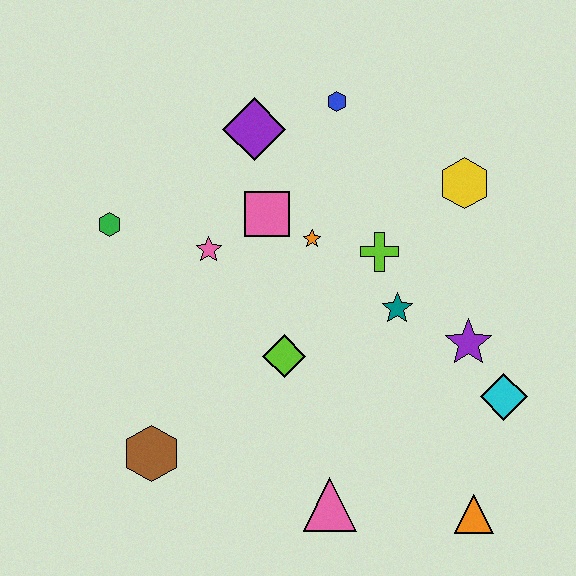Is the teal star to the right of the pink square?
Yes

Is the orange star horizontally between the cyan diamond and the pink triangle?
No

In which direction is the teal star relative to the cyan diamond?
The teal star is to the left of the cyan diamond.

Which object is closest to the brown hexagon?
The lime diamond is closest to the brown hexagon.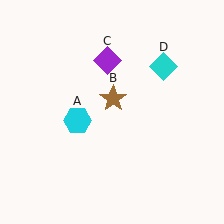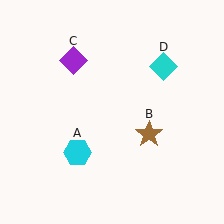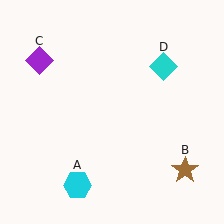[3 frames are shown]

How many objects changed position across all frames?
3 objects changed position: cyan hexagon (object A), brown star (object B), purple diamond (object C).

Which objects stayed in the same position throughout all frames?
Cyan diamond (object D) remained stationary.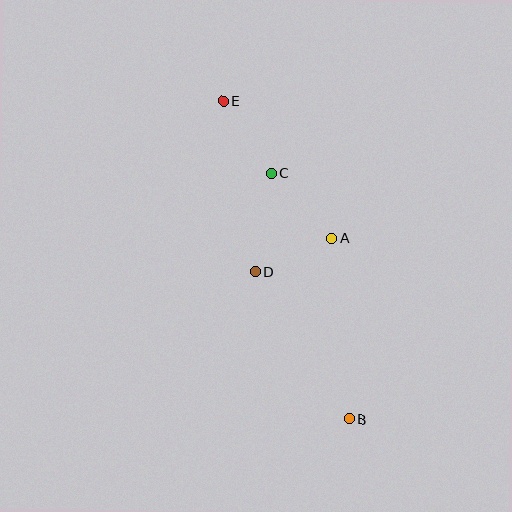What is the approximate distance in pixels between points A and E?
The distance between A and E is approximately 175 pixels.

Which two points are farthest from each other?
Points B and E are farthest from each other.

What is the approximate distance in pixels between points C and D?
The distance between C and D is approximately 100 pixels.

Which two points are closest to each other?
Points A and D are closest to each other.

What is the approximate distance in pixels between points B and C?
The distance between B and C is approximately 258 pixels.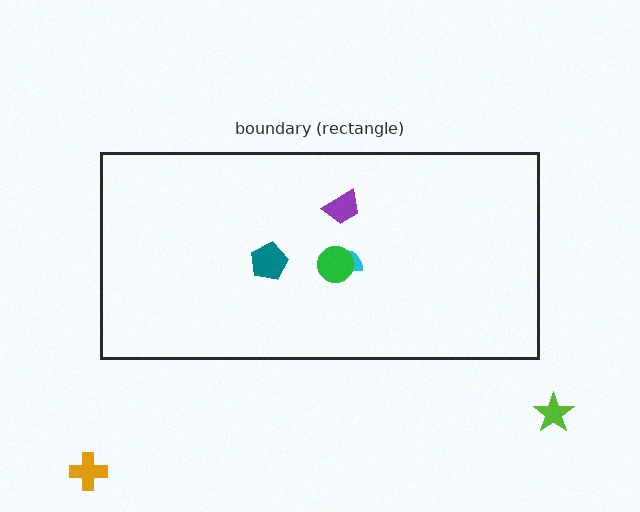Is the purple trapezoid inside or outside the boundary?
Inside.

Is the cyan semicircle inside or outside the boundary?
Inside.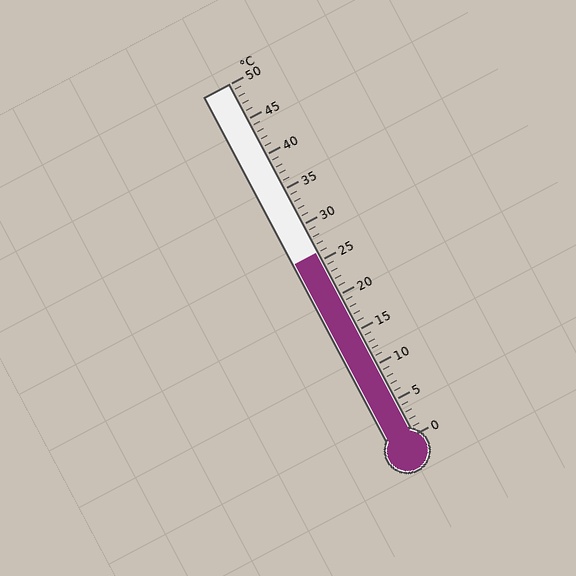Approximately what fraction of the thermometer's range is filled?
The thermometer is filled to approximately 50% of its range.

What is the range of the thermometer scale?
The thermometer scale ranges from 0°C to 50°C.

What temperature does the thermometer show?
The thermometer shows approximately 26°C.